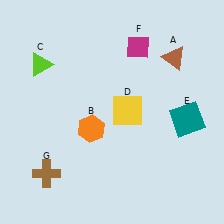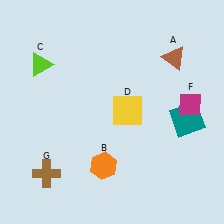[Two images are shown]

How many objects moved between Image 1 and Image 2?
2 objects moved between the two images.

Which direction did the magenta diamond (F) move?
The magenta diamond (F) moved down.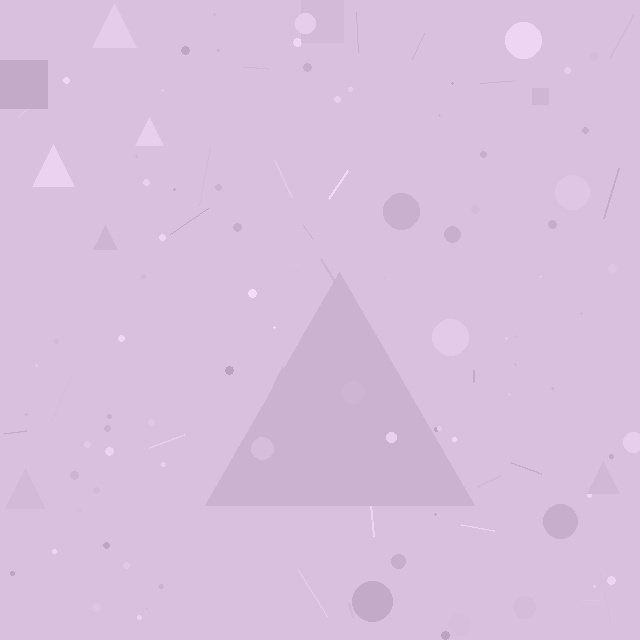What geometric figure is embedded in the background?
A triangle is embedded in the background.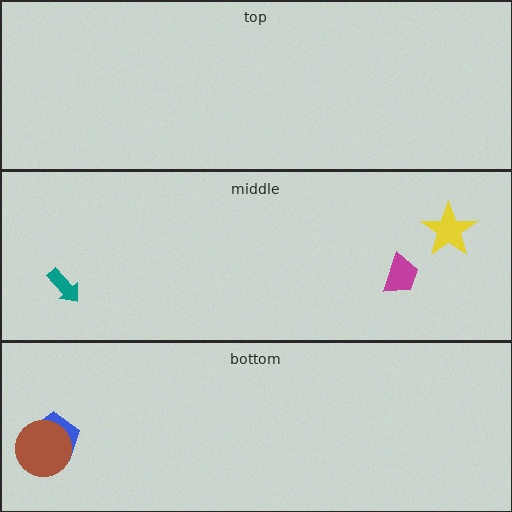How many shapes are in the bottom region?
2.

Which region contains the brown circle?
The bottom region.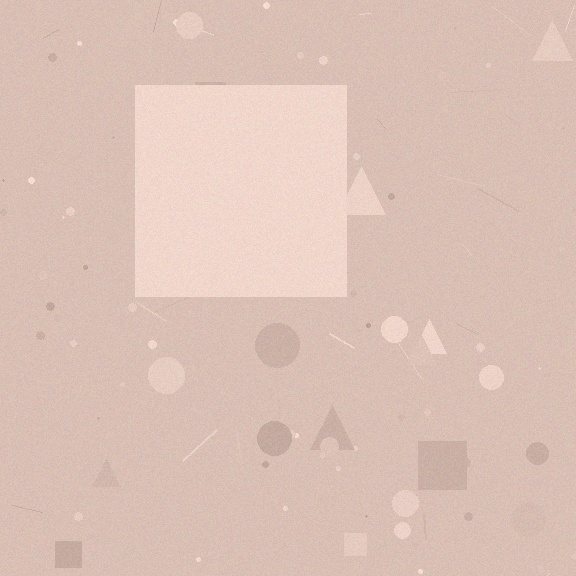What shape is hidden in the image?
A square is hidden in the image.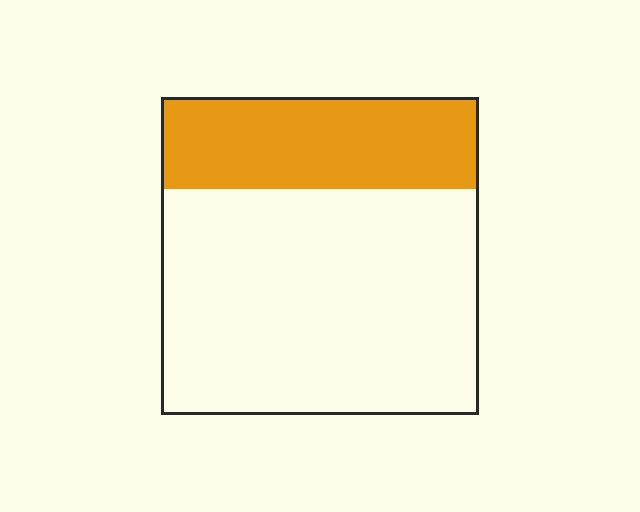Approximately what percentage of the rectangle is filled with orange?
Approximately 30%.